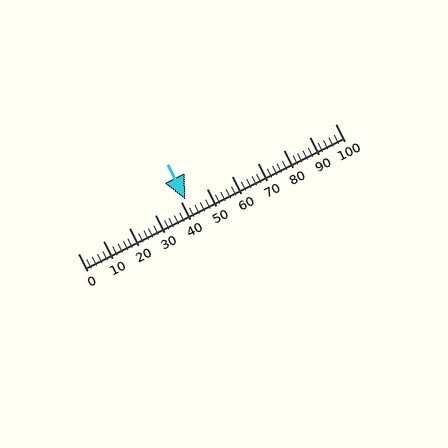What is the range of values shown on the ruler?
The ruler shows values from 0 to 100.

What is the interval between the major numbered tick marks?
The major tick marks are spaced 10 units apart.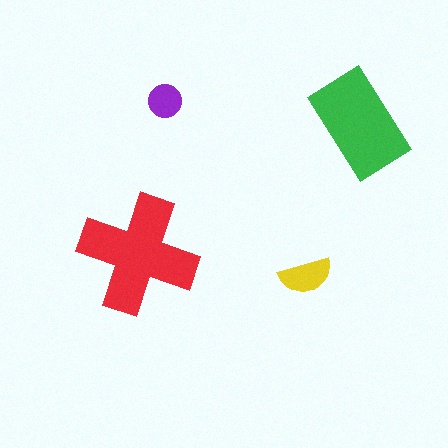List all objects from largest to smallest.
The red cross, the green rectangle, the yellow semicircle, the purple circle.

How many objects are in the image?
There are 4 objects in the image.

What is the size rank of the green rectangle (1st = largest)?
2nd.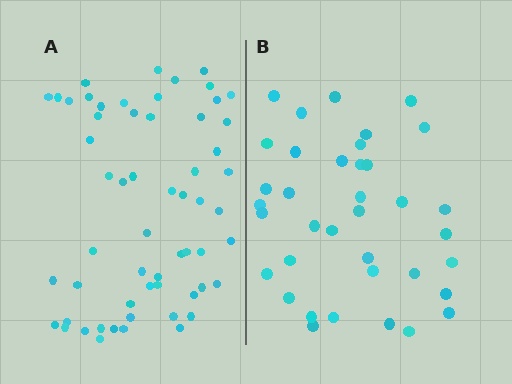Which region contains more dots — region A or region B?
Region A (the left region) has more dots.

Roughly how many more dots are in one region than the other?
Region A has approximately 20 more dots than region B.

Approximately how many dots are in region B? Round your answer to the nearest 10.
About 40 dots. (The exact count is 37, which rounds to 40.)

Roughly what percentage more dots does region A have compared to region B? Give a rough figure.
About 55% more.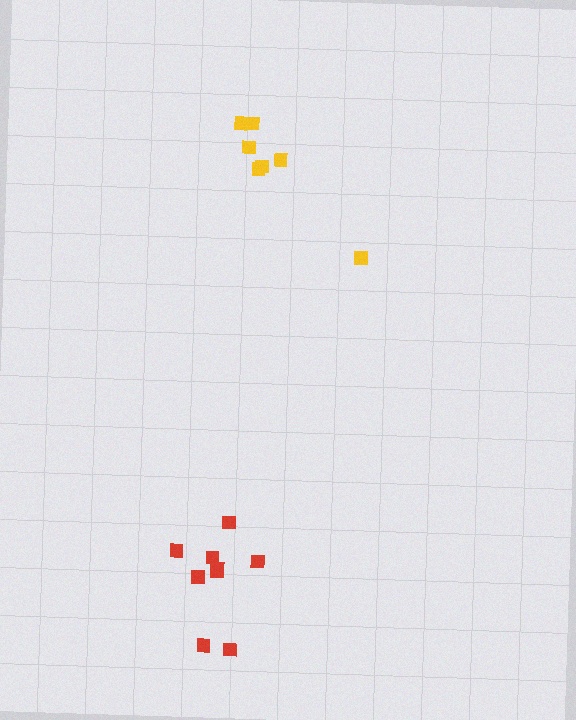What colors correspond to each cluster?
The clusters are colored: yellow, red.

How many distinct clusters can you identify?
There are 2 distinct clusters.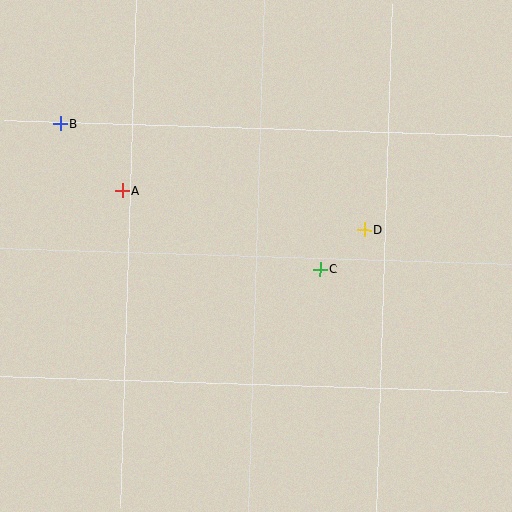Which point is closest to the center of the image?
Point C at (320, 269) is closest to the center.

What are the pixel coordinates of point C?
Point C is at (320, 269).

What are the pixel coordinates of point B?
Point B is at (60, 124).